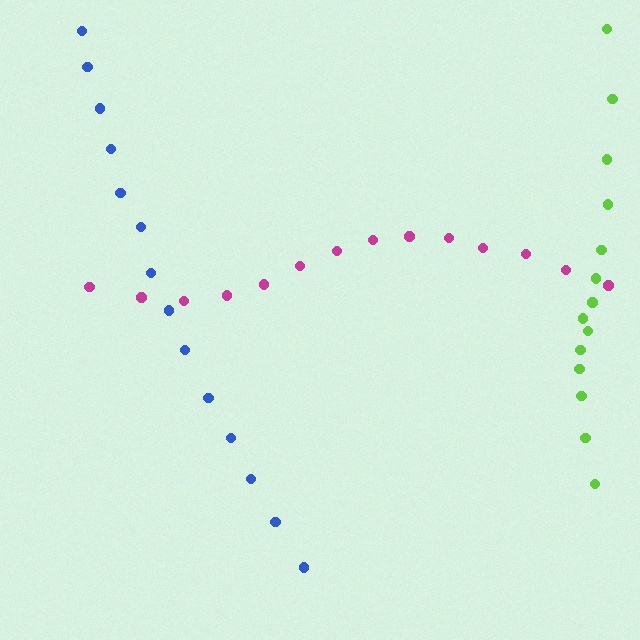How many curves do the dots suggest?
There are 3 distinct paths.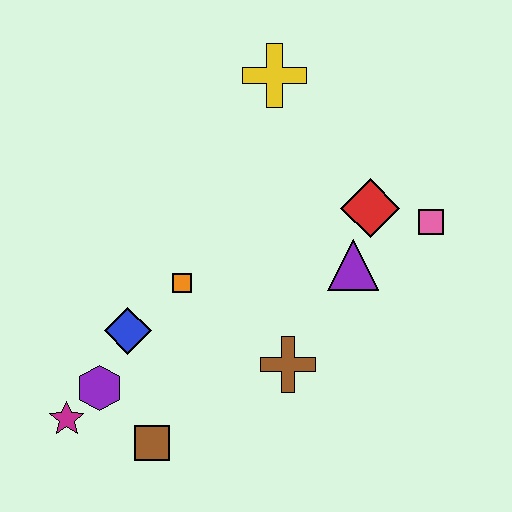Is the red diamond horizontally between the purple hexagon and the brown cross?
No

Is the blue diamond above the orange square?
No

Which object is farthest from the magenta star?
The pink square is farthest from the magenta star.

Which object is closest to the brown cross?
The purple triangle is closest to the brown cross.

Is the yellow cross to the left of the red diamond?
Yes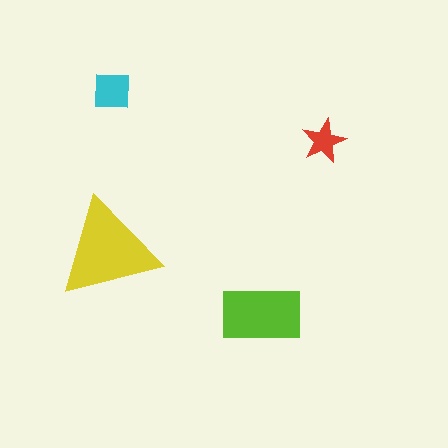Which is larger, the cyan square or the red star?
The cyan square.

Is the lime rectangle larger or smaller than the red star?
Larger.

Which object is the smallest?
The red star.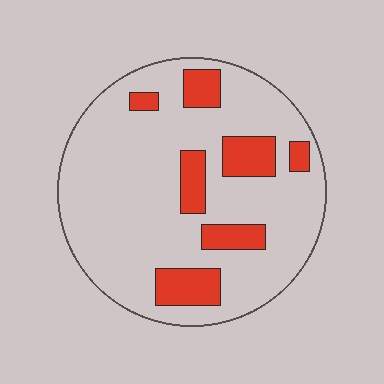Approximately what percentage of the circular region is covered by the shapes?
Approximately 20%.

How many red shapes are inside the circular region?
7.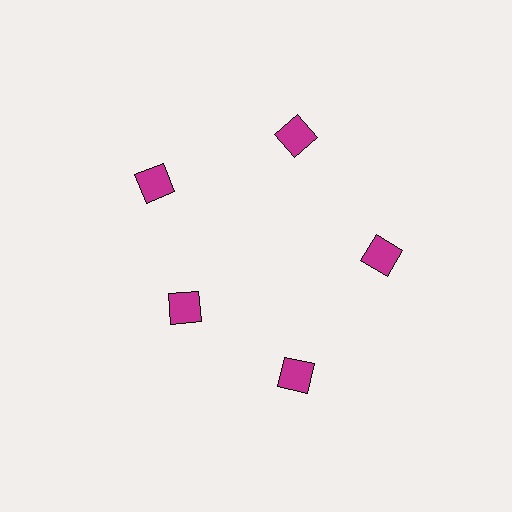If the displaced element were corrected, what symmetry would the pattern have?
It would have 5-fold rotational symmetry — the pattern would map onto itself every 72 degrees.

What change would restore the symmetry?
The symmetry would be restored by moving it outward, back onto the ring so that all 5 squares sit at equal angles and equal distance from the center.